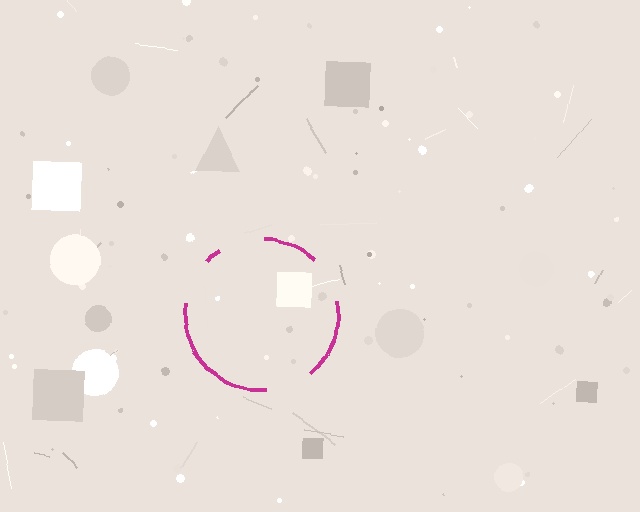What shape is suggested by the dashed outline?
The dashed outline suggests a circle.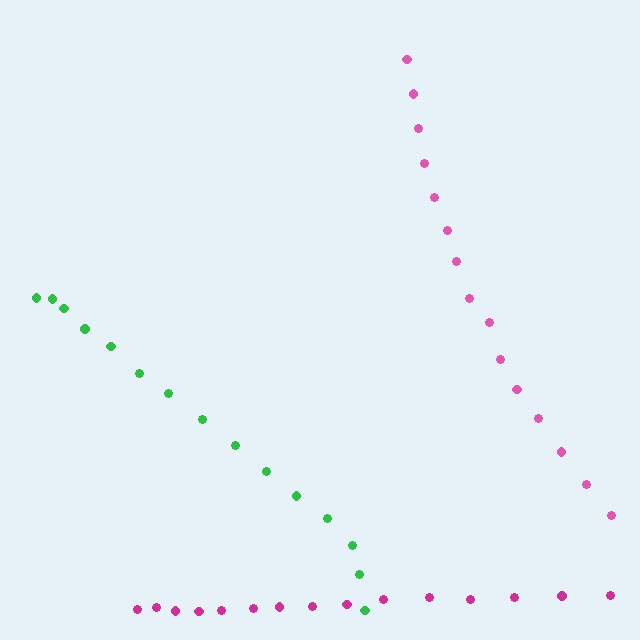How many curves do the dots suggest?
There are 3 distinct paths.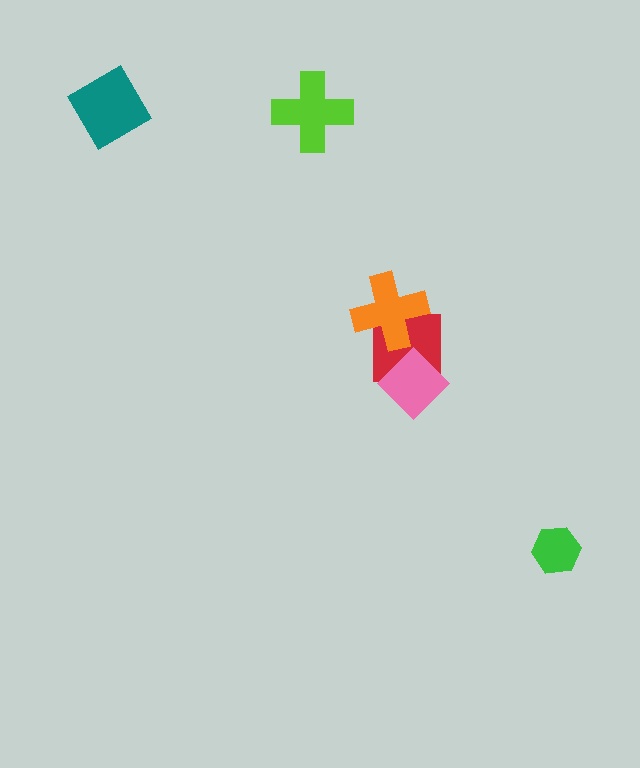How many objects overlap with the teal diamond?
0 objects overlap with the teal diamond.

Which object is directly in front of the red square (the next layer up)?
The pink diamond is directly in front of the red square.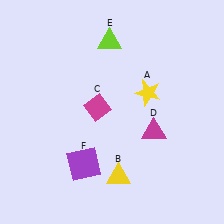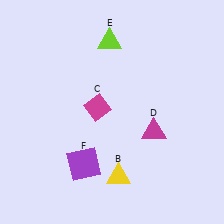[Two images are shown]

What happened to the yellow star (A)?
The yellow star (A) was removed in Image 2. It was in the top-right area of Image 1.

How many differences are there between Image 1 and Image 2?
There is 1 difference between the two images.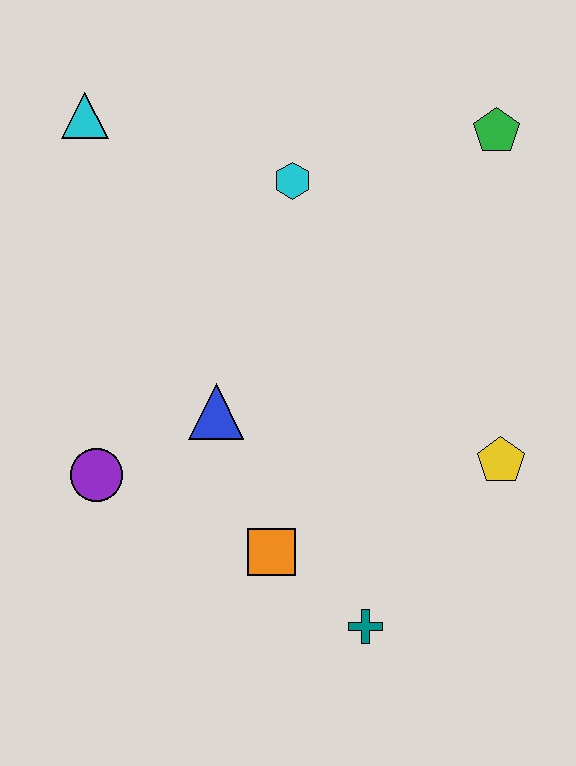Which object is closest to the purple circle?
The blue triangle is closest to the purple circle.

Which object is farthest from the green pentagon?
The purple circle is farthest from the green pentagon.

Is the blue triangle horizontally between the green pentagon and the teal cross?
No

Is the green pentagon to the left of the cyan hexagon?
No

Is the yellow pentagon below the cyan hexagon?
Yes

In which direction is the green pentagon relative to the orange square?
The green pentagon is above the orange square.